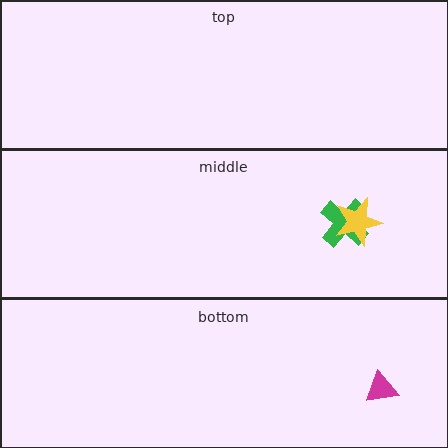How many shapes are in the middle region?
2.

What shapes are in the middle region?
The green cross, the yellow star.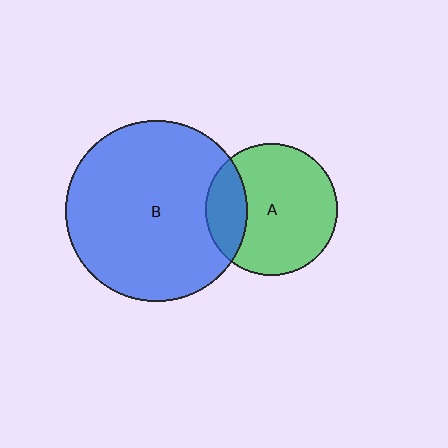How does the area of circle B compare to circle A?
Approximately 1.9 times.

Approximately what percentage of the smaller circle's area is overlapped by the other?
Approximately 20%.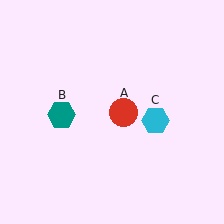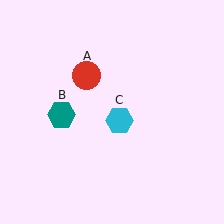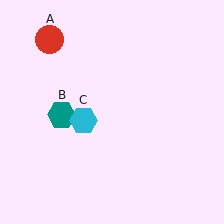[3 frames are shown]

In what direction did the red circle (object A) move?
The red circle (object A) moved up and to the left.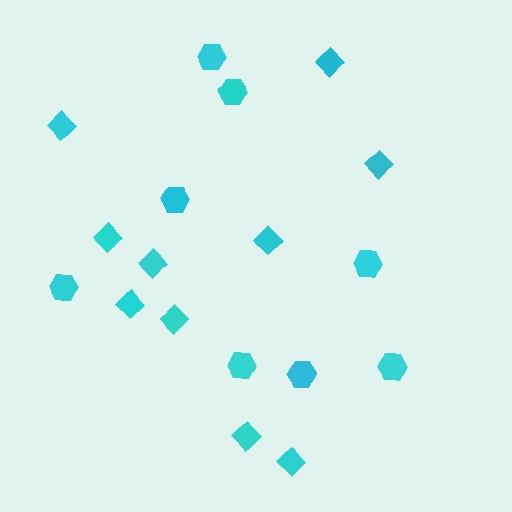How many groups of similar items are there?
There are 2 groups: one group of hexagons (8) and one group of diamonds (10).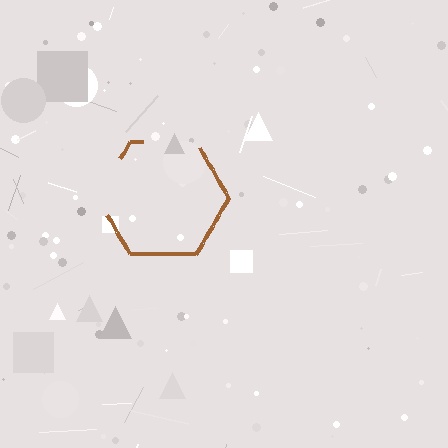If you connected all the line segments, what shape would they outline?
They would outline a hexagon.